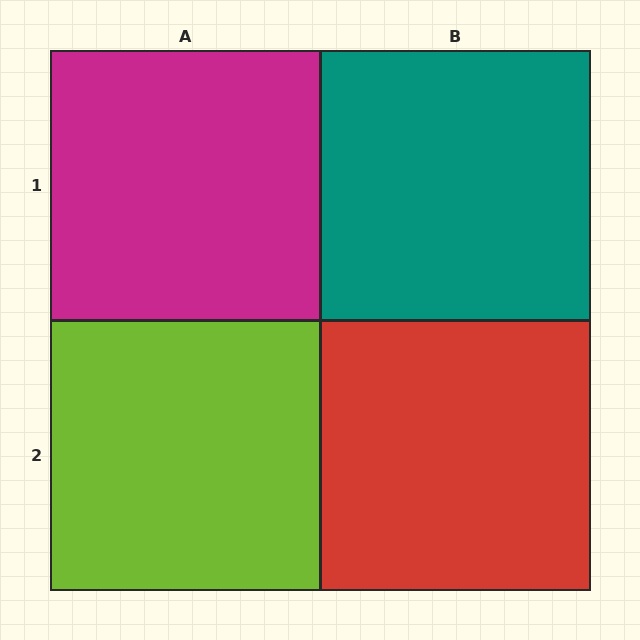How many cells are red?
1 cell is red.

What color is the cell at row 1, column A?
Magenta.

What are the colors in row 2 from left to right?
Lime, red.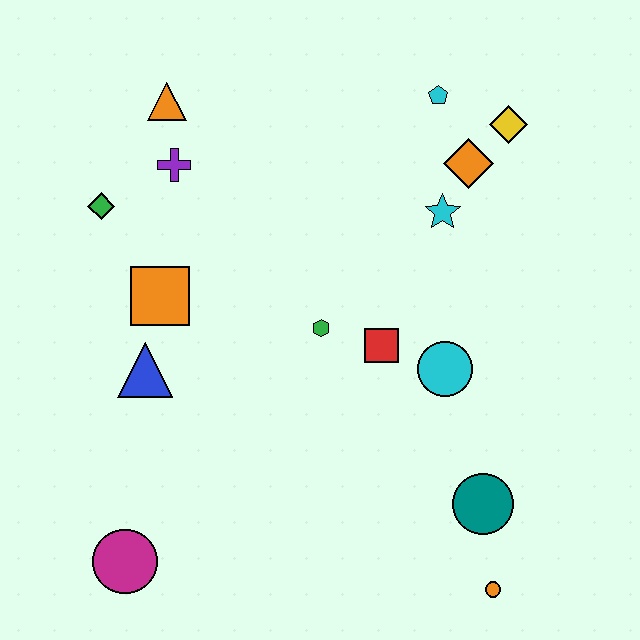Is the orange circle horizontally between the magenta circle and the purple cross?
No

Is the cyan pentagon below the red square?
No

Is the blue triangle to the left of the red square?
Yes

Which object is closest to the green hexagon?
The red square is closest to the green hexagon.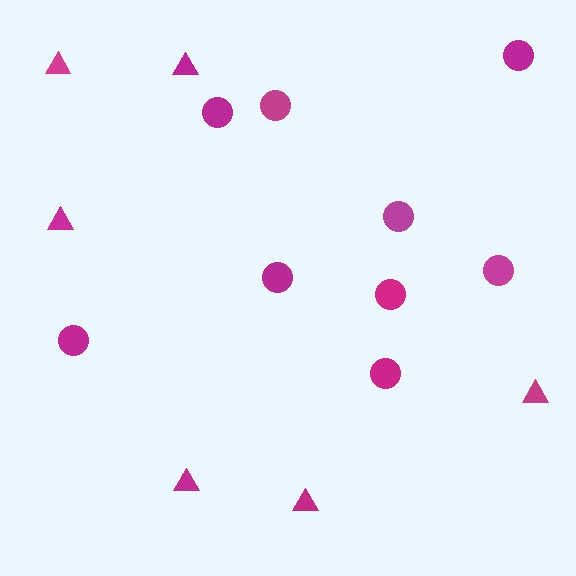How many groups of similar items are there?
There are 2 groups: one group of triangles (6) and one group of circles (9).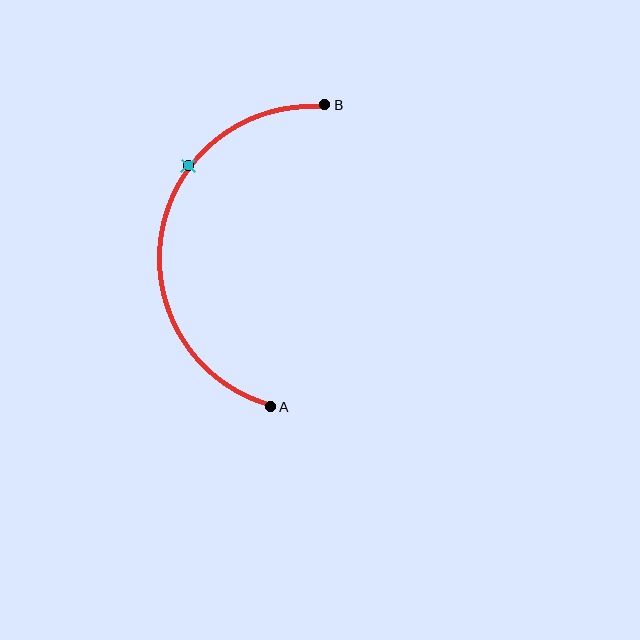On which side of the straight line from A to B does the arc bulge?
The arc bulges to the left of the straight line connecting A and B.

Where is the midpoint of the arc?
The arc midpoint is the point on the curve farthest from the straight line joining A and B. It sits to the left of that line.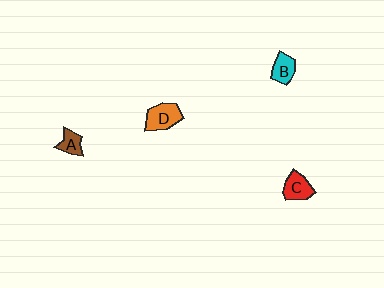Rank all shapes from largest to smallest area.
From largest to smallest: D (orange), C (red), B (cyan), A (brown).